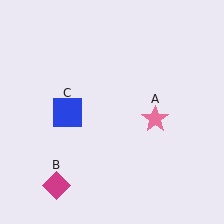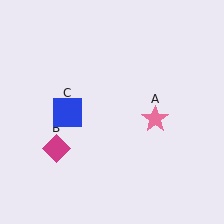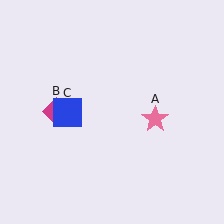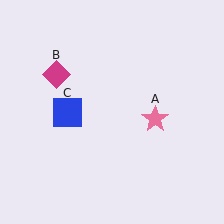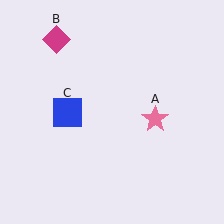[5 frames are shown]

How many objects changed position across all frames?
1 object changed position: magenta diamond (object B).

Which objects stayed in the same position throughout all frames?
Pink star (object A) and blue square (object C) remained stationary.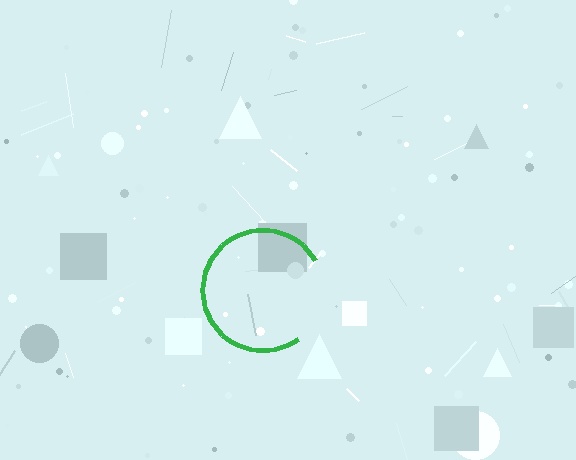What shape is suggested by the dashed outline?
The dashed outline suggests a circle.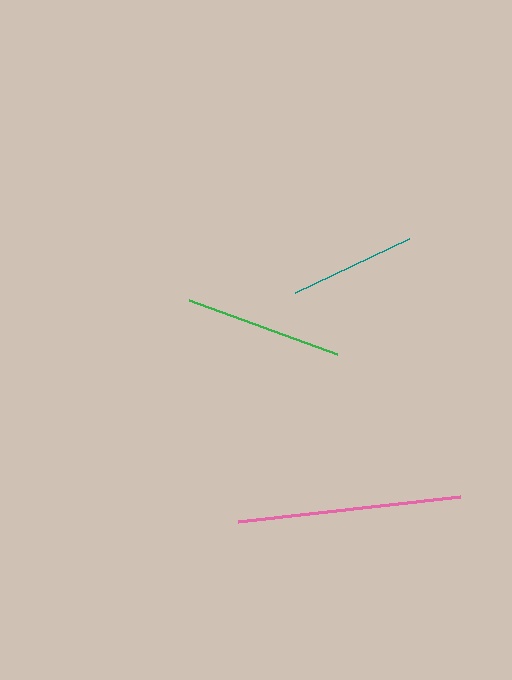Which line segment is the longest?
The pink line is the longest at approximately 223 pixels.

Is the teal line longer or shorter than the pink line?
The pink line is longer than the teal line.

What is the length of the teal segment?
The teal segment is approximately 126 pixels long.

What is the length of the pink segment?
The pink segment is approximately 223 pixels long.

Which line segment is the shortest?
The teal line is the shortest at approximately 126 pixels.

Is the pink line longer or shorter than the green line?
The pink line is longer than the green line.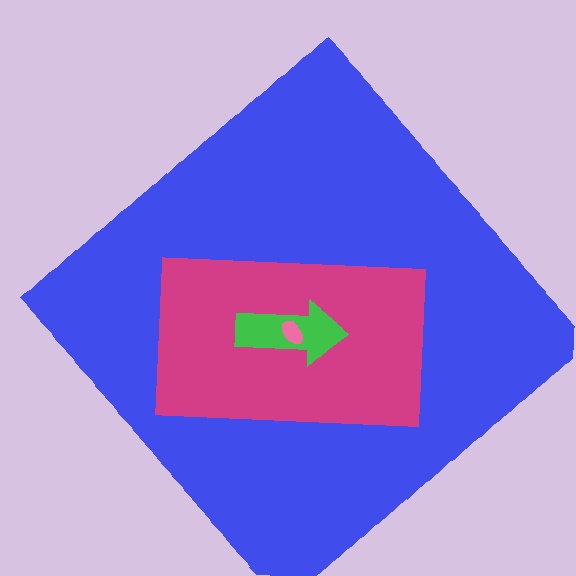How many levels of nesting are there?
4.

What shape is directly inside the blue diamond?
The magenta rectangle.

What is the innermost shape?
The pink ellipse.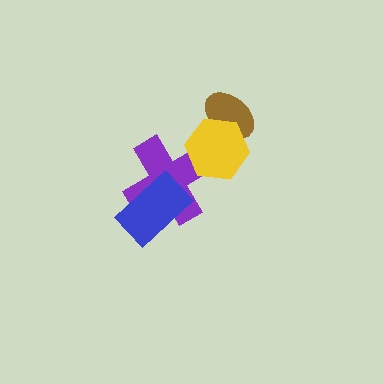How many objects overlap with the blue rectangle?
1 object overlaps with the blue rectangle.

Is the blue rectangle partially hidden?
No, no other shape covers it.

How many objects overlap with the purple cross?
2 objects overlap with the purple cross.